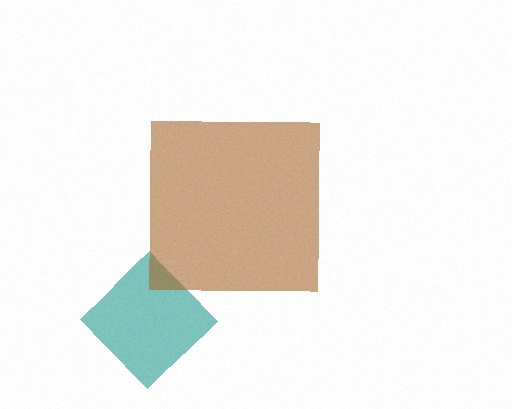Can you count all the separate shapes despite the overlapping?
Yes, there are 2 separate shapes.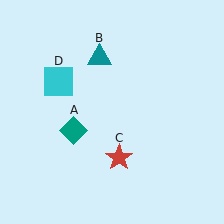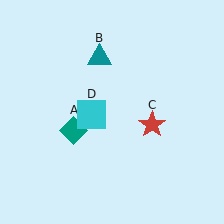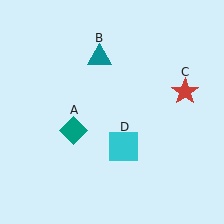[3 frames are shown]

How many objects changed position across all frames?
2 objects changed position: red star (object C), cyan square (object D).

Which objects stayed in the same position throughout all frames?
Teal diamond (object A) and teal triangle (object B) remained stationary.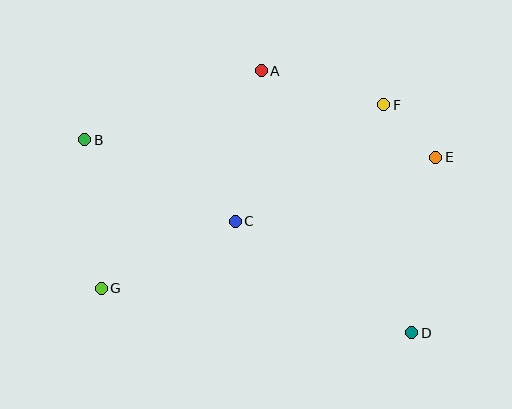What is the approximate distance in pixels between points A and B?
The distance between A and B is approximately 189 pixels.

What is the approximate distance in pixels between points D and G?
The distance between D and G is approximately 314 pixels.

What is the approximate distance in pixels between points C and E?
The distance between C and E is approximately 210 pixels.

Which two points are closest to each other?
Points E and F are closest to each other.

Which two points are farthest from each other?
Points B and D are farthest from each other.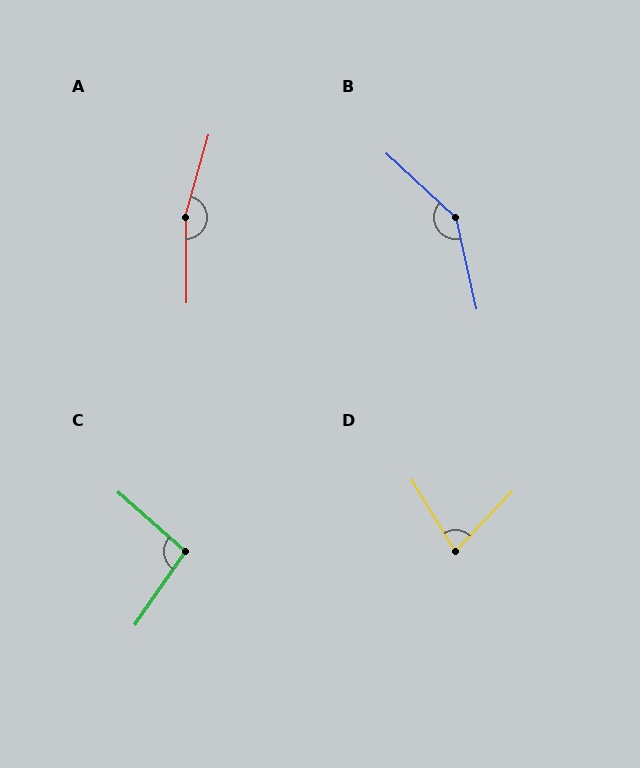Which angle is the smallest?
D, at approximately 75 degrees.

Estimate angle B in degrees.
Approximately 146 degrees.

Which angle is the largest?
A, at approximately 164 degrees.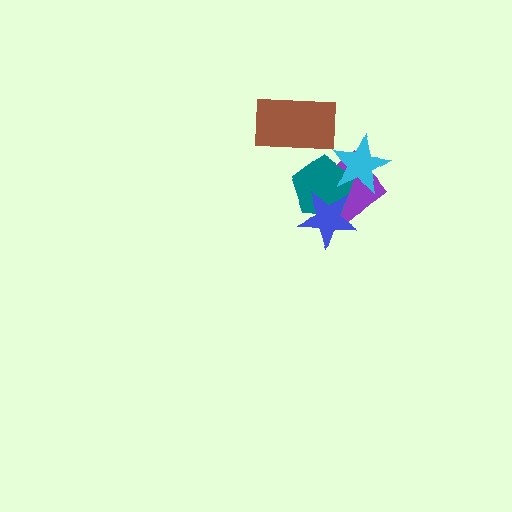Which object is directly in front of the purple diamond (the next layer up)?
The teal pentagon is directly in front of the purple diamond.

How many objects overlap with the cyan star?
2 objects overlap with the cyan star.